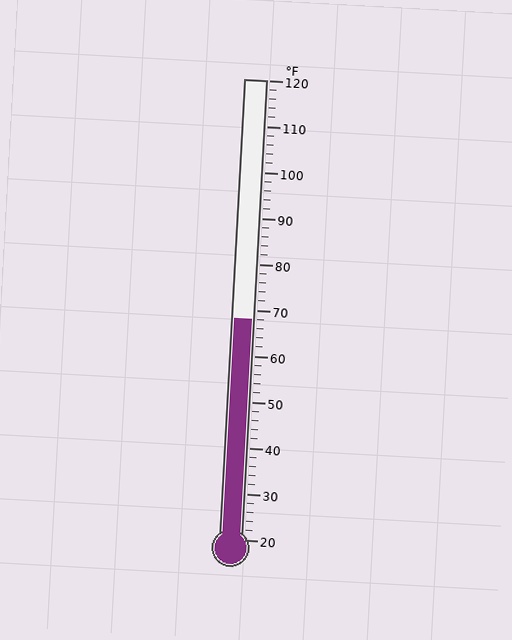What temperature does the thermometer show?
The thermometer shows approximately 68°F.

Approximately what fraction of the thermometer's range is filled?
The thermometer is filled to approximately 50% of its range.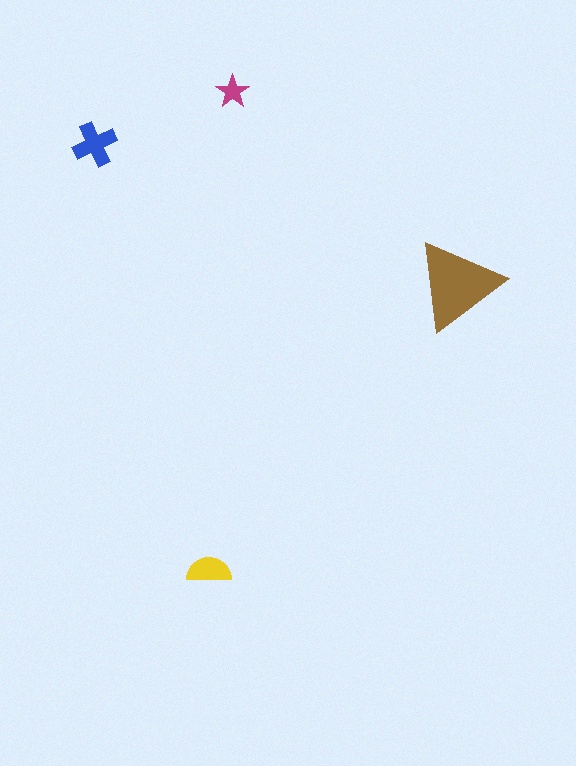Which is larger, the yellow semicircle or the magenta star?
The yellow semicircle.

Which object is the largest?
The brown triangle.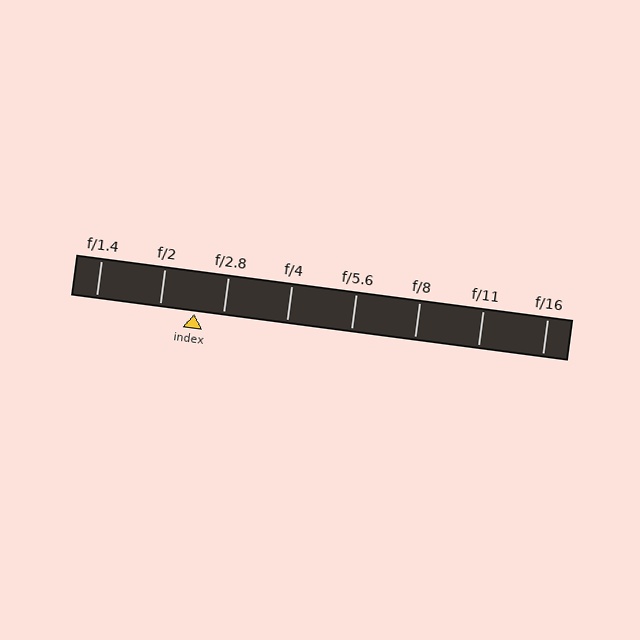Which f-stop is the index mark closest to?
The index mark is closest to f/2.8.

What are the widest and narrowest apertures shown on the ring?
The widest aperture shown is f/1.4 and the narrowest is f/16.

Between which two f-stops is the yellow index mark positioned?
The index mark is between f/2 and f/2.8.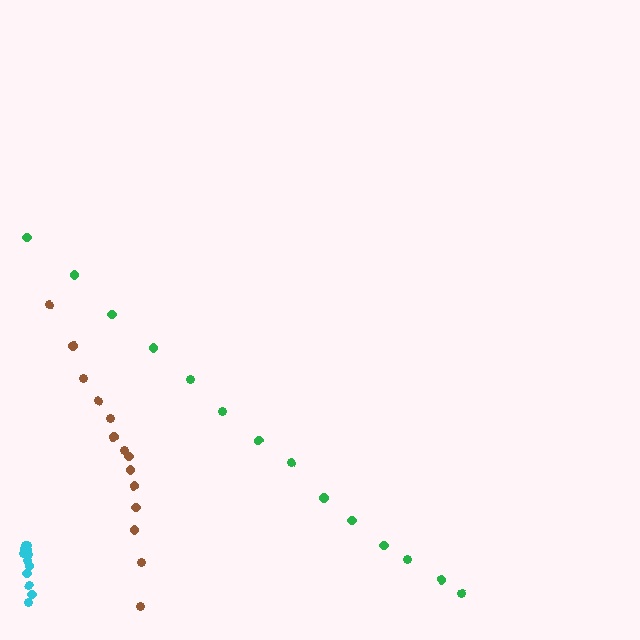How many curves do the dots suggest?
There are 3 distinct paths.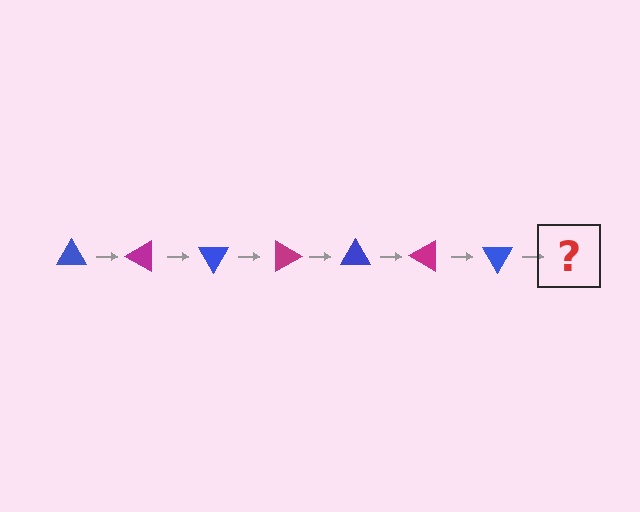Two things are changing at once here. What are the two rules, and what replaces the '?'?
The two rules are that it rotates 30 degrees each step and the color cycles through blue and magenta. The '?' should be a magenta triangle, rotated 210 degrees from the start.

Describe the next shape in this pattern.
It should be a magenta triangle, rotated 210 degrees from the start.